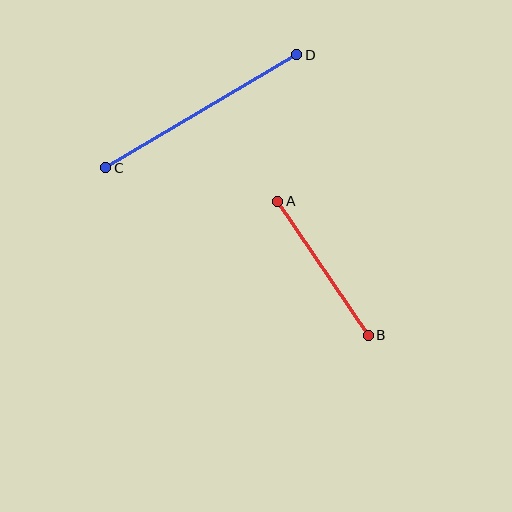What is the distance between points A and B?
The distance is approximately 161 pixels.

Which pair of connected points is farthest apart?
Points C and D are farthest apart.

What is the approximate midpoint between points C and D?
The midpoint is at approximately (201, 111) pixels.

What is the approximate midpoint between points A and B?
The midpoint is at approximately (323, 268) pixels.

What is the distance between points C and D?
The distance is approximately 222 pixels.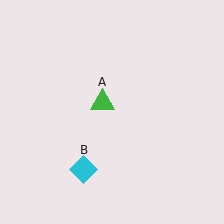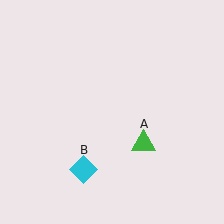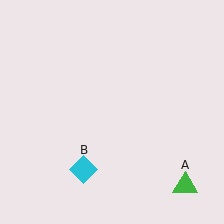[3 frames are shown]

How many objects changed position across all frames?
1 object changed position: green triangle (object A).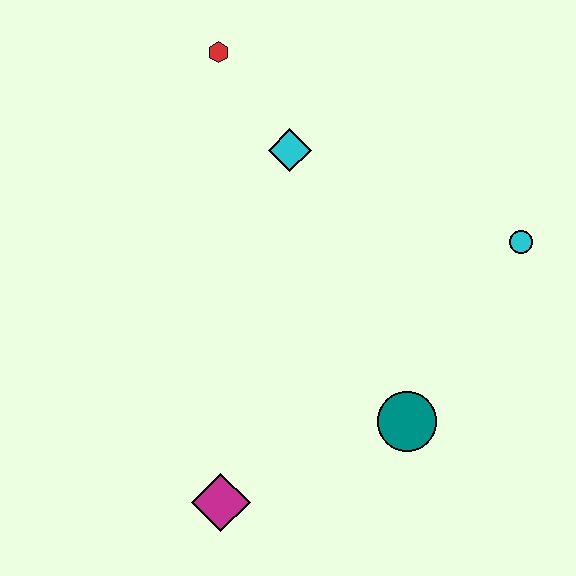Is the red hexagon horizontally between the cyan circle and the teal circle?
No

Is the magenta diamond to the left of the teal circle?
Yes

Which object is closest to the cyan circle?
The teal circle is closest to the cyan circle.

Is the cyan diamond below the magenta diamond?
No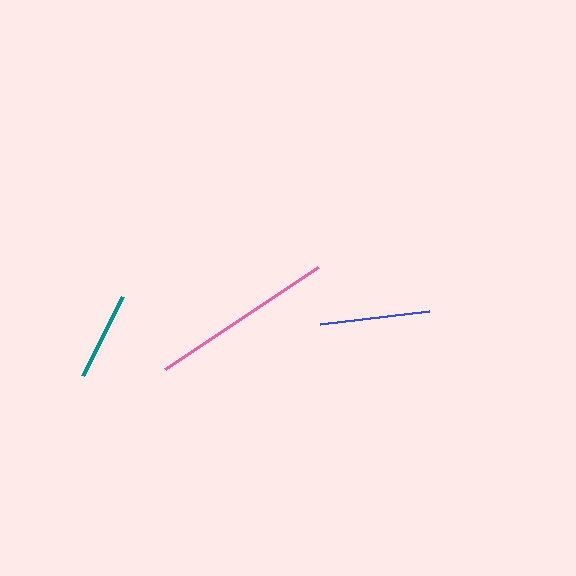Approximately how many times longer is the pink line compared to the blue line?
The pink line is approximately 1.7 times the length of the blue line.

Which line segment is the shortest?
The teal line is the shortest at approximately 88 pixels.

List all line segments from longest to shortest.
From longest to shortest: pink, blue, teal.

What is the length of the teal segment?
The teal segment is approximately 88 pixels long.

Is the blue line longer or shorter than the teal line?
The blue line is longer than the teal line.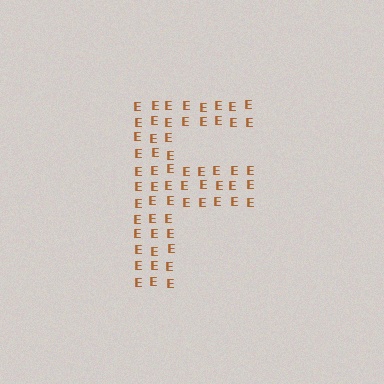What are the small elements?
The small elements are letter E's.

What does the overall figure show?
The overall figure shows the letter F.